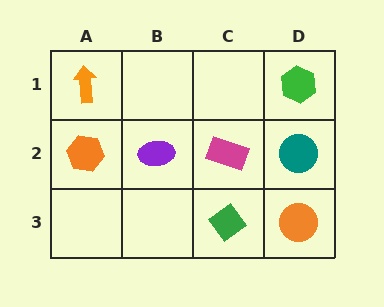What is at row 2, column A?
An orange hexagon.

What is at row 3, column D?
An orange circle.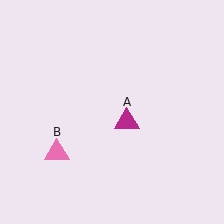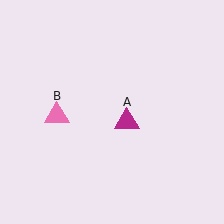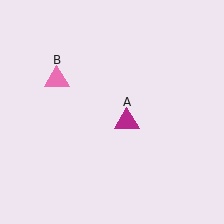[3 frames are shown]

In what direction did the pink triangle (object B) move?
The pink triangle (object B) moved up.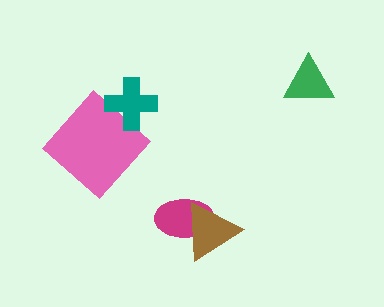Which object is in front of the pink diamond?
The teal cross is in front of the pink diamond.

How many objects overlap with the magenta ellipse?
1 object overlaps with the magenta ellipse.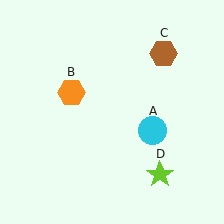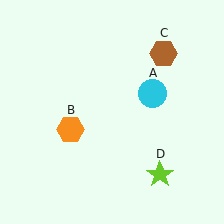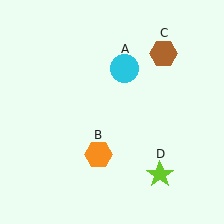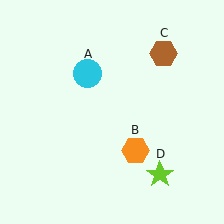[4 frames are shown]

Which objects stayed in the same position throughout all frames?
Brown hexagon (object C) and lime star (object D) remained stationary.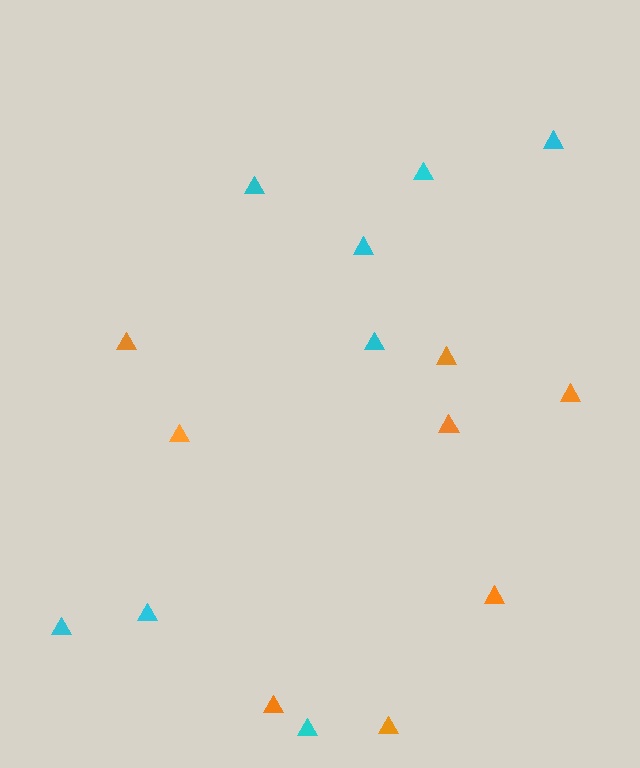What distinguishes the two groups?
There are 2 groups: one group of cyan triangles (8) and one group of orange triangles (8).